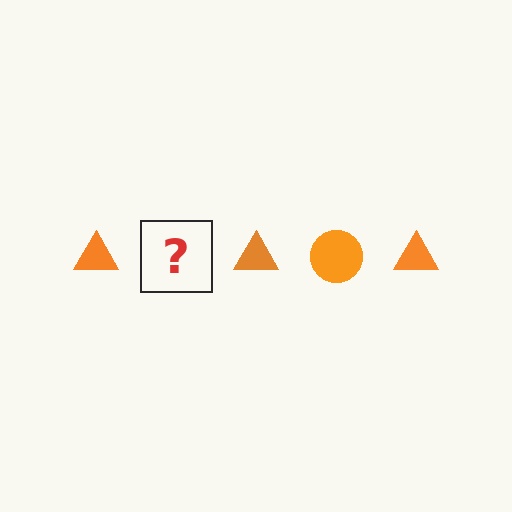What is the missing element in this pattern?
The missing element is an orange circle.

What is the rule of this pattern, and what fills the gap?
The rule is that the pattern cycles through triangle, circle shapes in orange. The gap should be filled with an orange circle.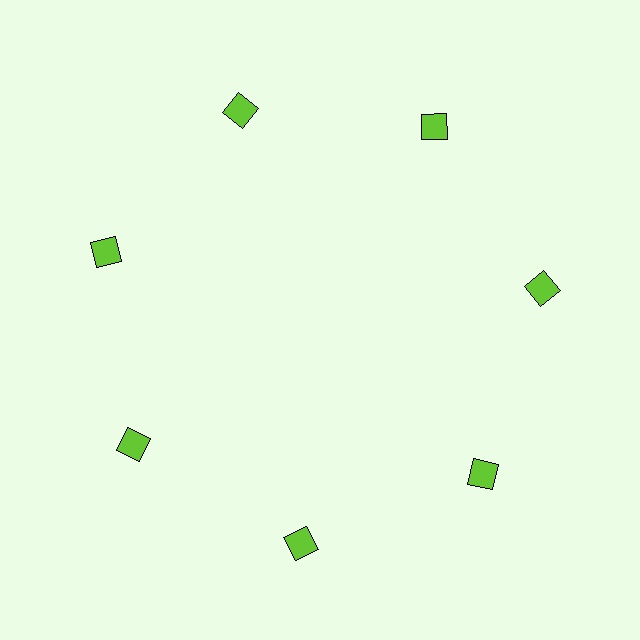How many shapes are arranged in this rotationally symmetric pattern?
There are 7 shapes, arranged in 7 groups of 1.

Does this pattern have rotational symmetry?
Yes, this pattern has 7-fold rotational symmetry. It looks the same after rotating 51 degrees around the center.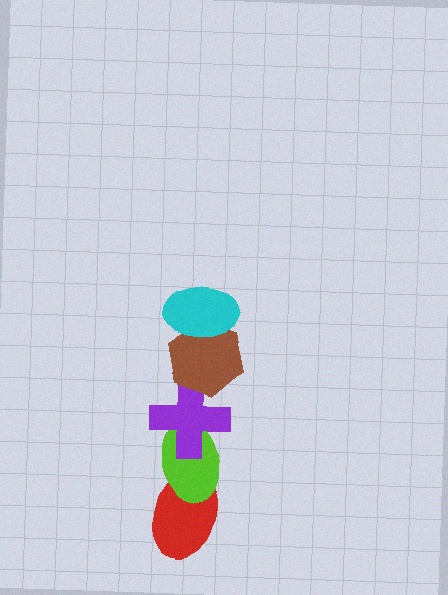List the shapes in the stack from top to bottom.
From top to bottom: the cyan ellipse, the brown hexagon, the purple cross, the lime ellipse, the red ellipse.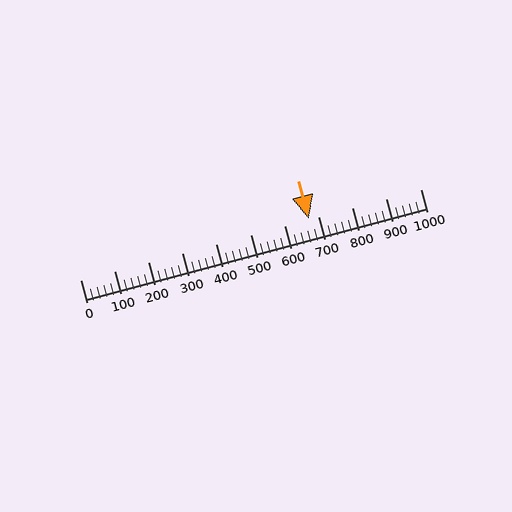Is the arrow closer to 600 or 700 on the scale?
The arrow is closer to 700.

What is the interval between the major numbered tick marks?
The major tick marks are spaced 100 units apart.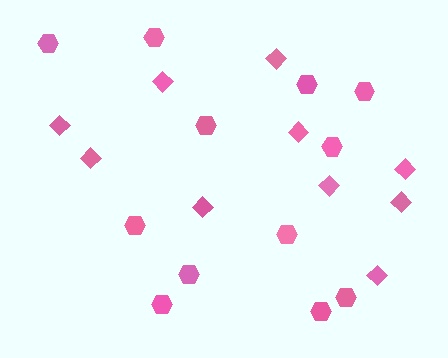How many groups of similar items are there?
There are 2 groups: one group of diamonds (10) and one group of hexagons (12).